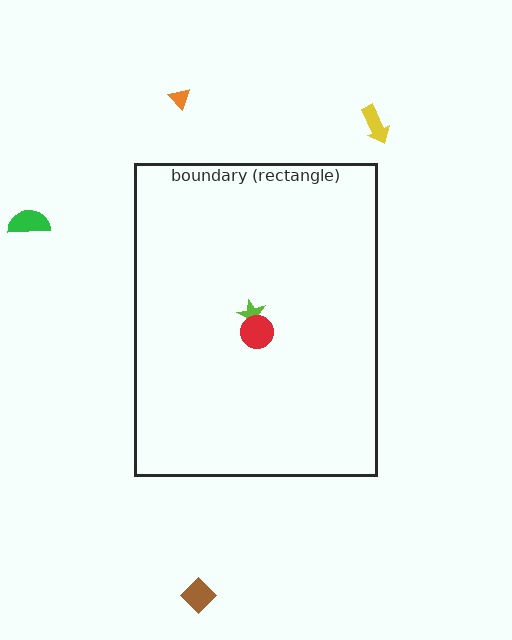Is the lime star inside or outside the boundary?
Inside.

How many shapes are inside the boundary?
2 inside, 4 outside.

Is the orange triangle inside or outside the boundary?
Outside.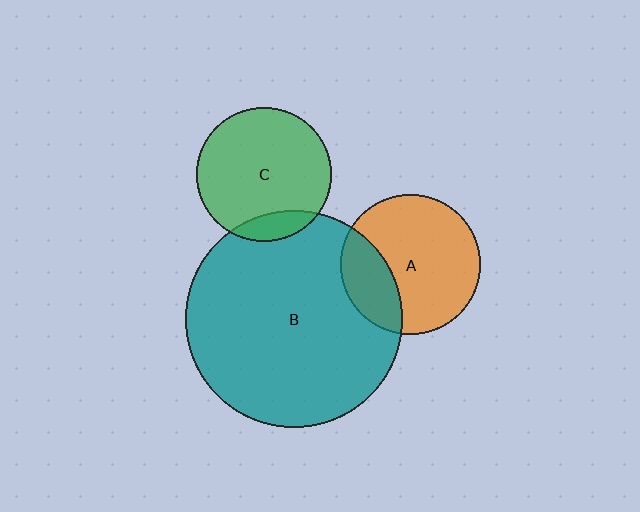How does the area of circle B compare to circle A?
Approximately 2.4 times.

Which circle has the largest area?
Circle B (teal).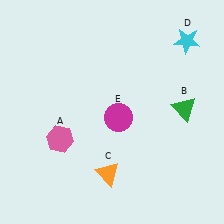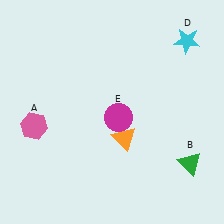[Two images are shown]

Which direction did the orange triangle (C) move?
The orange triangle (C) moved up.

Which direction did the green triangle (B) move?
The green triangle (B) moved down.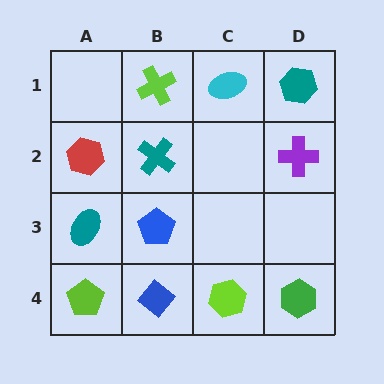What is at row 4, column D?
A green hexagon.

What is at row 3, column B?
A blue pentagon.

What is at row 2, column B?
A teal cross.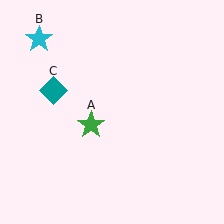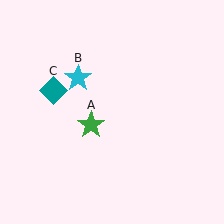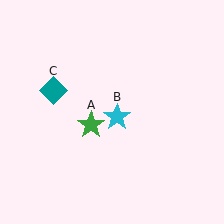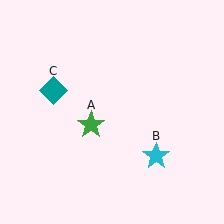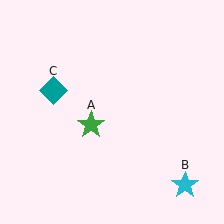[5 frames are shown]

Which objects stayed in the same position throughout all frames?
Green star (object A) and teal diamond (object C) remained stationary.